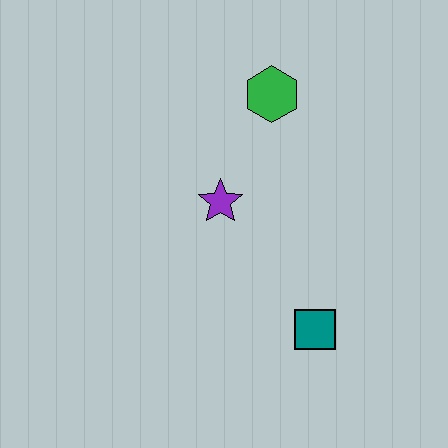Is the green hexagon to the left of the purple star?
No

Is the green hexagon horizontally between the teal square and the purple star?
Yes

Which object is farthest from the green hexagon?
The teal square is farthest from the green hexagon.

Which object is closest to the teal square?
The purple star is closest to the teal square.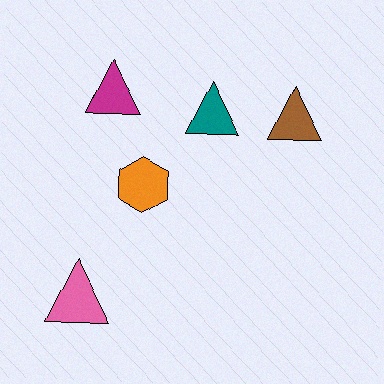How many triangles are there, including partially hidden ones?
There are 4 triangles.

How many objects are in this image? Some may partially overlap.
There are 5 objects.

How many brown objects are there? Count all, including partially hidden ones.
There is 1 brown object.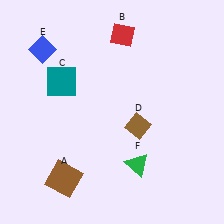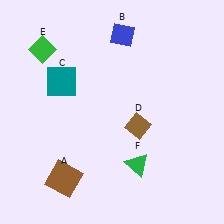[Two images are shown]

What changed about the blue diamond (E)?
In Image 1, E is blue. In Image 2, it changed to green.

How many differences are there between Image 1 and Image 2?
There are 2 differences between the two images.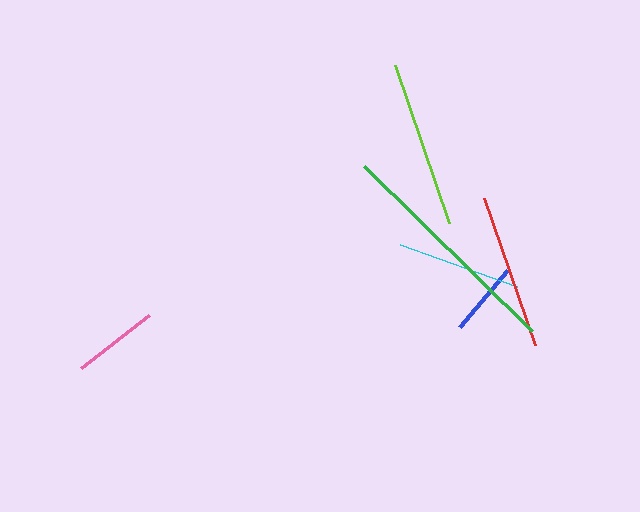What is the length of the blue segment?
The blue segment is approximately 75 pixels long.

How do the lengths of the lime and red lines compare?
The lime and red lines are approximately the same length.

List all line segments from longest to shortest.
From longest to shortest: green, lime, red, cyan, pink, blue.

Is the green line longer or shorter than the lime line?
The green line is longer than the lime line.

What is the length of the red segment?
The red segment is approximately 155 pixels long.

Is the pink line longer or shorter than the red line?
The red line is longer than the pink line.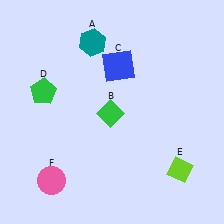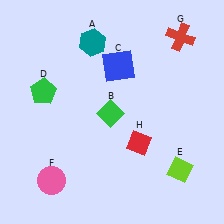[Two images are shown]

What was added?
A red cross (G), a red diamond (H) were added in Image 2.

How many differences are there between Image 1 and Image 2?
There are 2 differences between the two images.